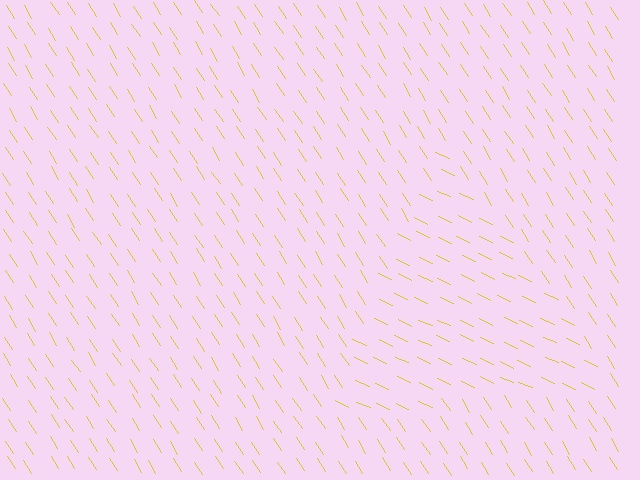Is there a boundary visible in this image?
Yes, there is a texture boundary formed by a change in line orientation.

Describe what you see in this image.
The image is filled with small yellow line segments. A triangle region in the image has lines oriented differently from the surrounding lines, creating a visible texture boundary.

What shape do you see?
I see a triangle.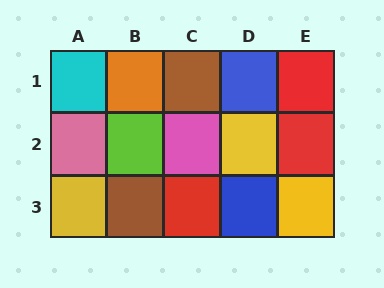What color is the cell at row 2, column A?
Pink.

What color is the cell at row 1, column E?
Red.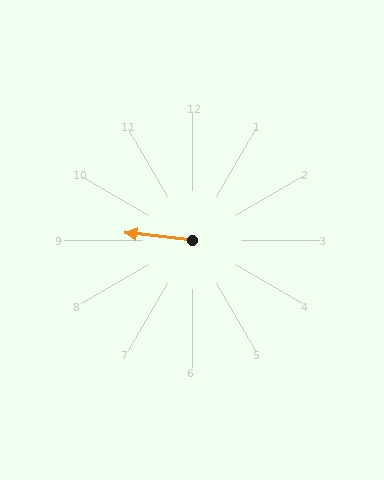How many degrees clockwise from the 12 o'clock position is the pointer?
Approximately 276 degrees.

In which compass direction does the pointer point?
West.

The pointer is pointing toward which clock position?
Roughly 9 o'clock.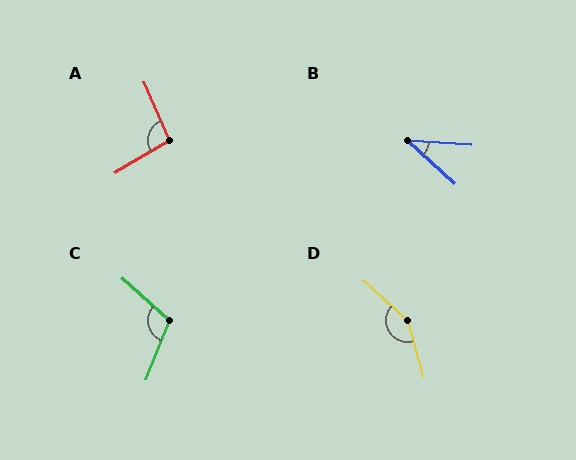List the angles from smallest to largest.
B (38°), A (98°), C (110°), D (147°).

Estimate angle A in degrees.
Approximately 98 degrees.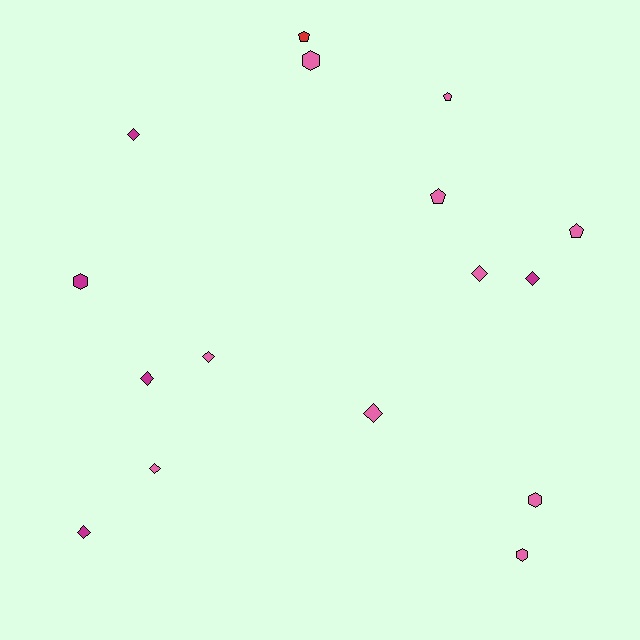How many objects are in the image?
There are 16 objects.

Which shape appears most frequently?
Diamond, with 8 objects.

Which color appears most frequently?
Pink, with 10 objects.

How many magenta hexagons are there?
There is 1 magenta hexagon.